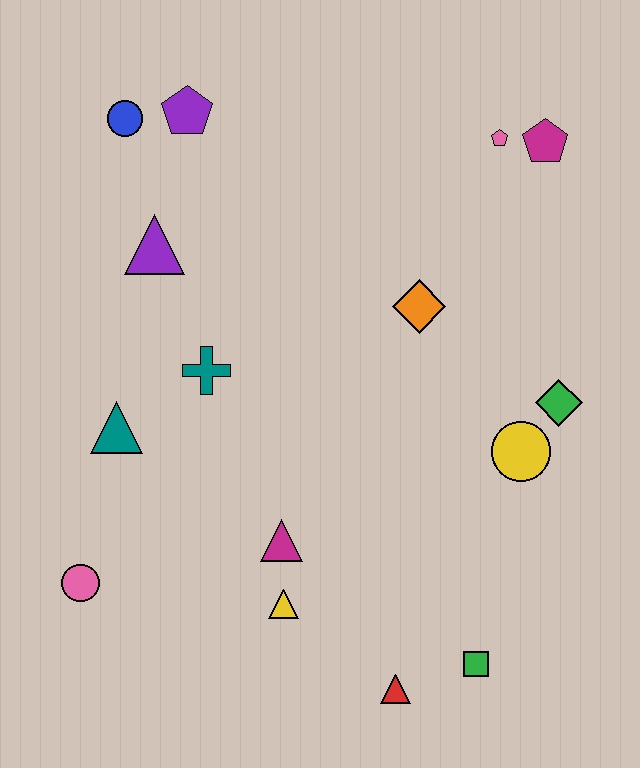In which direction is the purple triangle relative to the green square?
The purple triangle is above the green square.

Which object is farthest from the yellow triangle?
The magenta pentagon is farthest from the yellow triangle.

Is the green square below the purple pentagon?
Yes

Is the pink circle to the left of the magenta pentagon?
Yes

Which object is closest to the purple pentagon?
The blue circle is closest to the purple pentagon.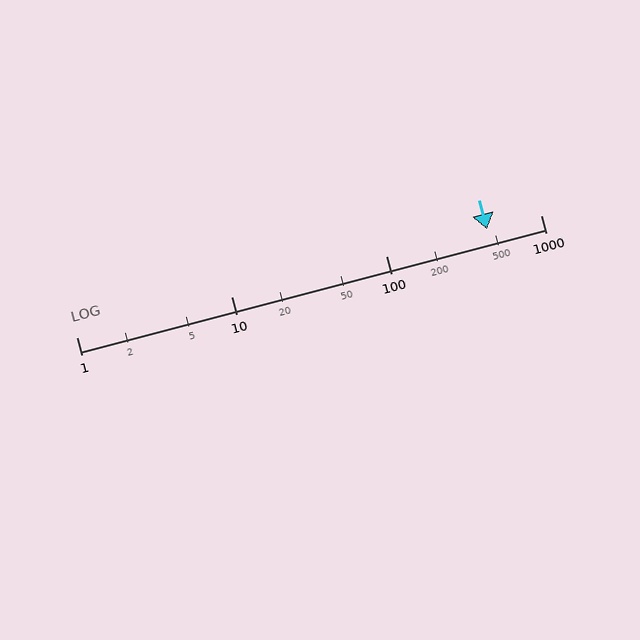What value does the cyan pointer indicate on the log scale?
The pointer indicates approximately 450.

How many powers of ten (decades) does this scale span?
The scale spans 3 decades, from 1 to 1000.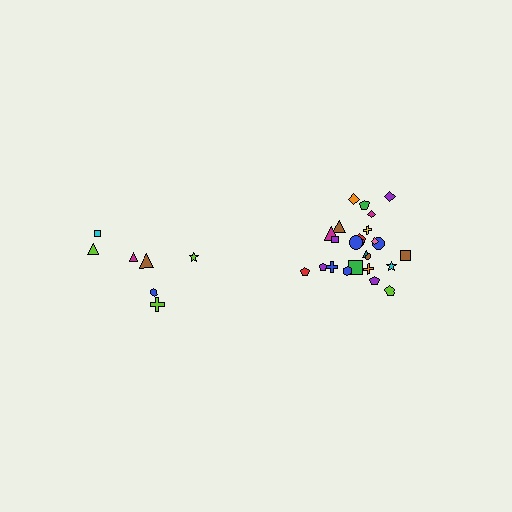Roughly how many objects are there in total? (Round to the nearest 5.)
Roughly 30 objects in total.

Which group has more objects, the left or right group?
The right group.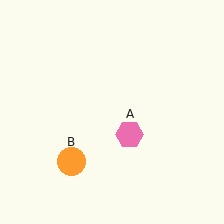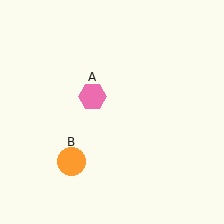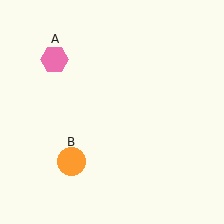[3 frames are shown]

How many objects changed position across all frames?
1 object changed position: pink hexagon (object A).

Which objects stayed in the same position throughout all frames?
Orange circle (object B) remained stationary.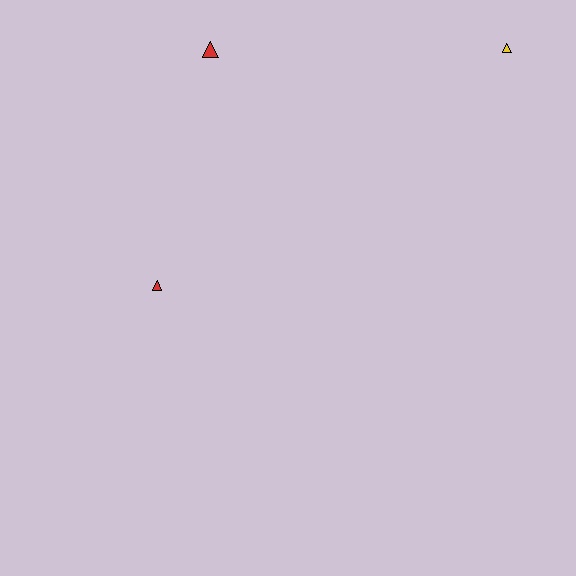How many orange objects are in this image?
There are no orange objects.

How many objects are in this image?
There are 3 objects.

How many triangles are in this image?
There are 3 triangles.